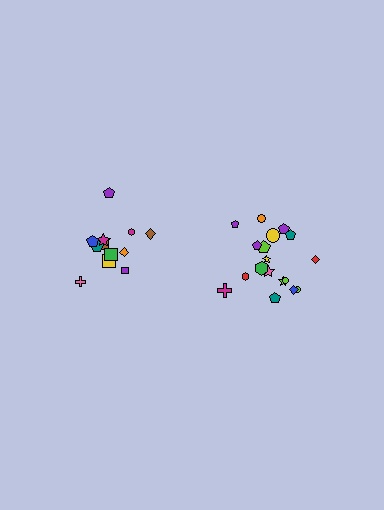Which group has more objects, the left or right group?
The right group.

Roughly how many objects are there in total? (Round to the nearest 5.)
Roughly 30 objects in total.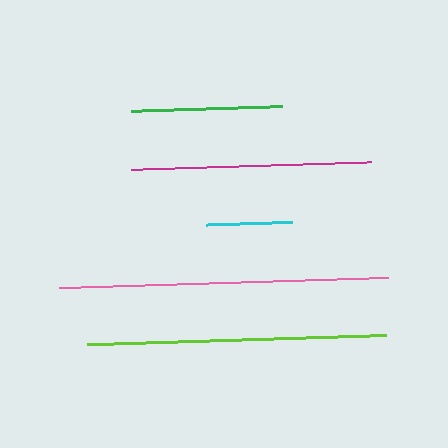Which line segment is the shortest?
The cyan line is the shortest at approximately 87 pixels.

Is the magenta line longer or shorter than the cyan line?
The magenta line is longer than the cyan line.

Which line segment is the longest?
The pink line is the longest at approximately 329 pixels.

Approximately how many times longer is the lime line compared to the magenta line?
The lime line is approximately 1.2 times the length of the magenta line.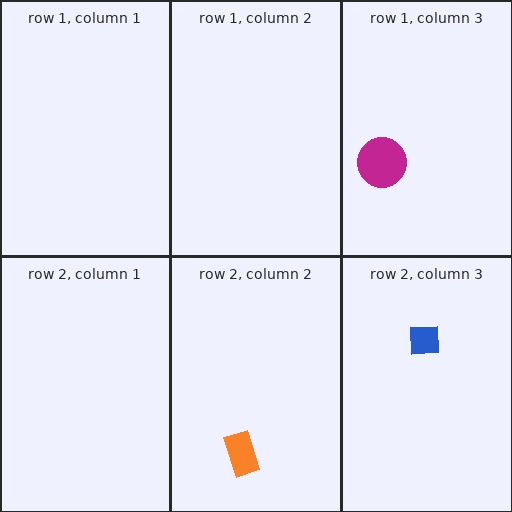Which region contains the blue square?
The row 2, column 3 region.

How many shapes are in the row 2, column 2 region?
1.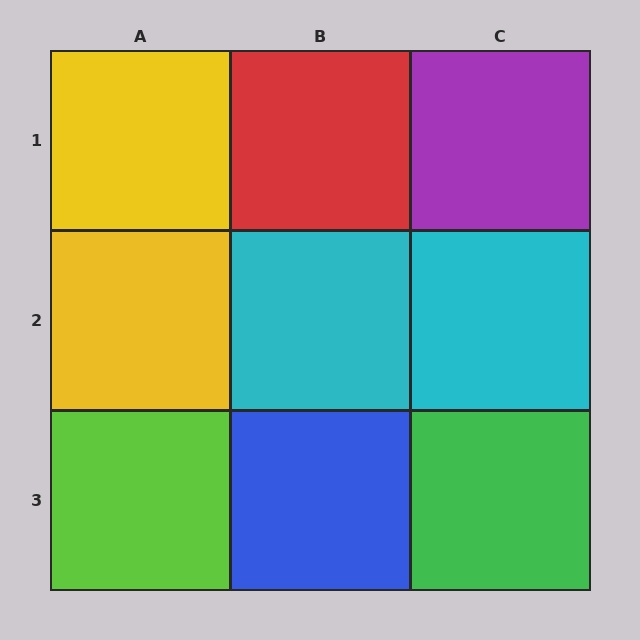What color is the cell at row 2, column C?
Cyan.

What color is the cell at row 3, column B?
Blue.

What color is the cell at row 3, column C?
Green.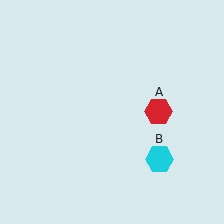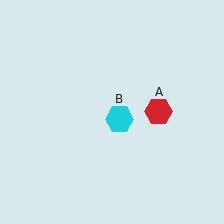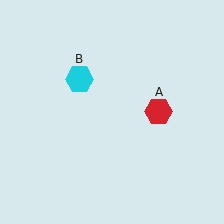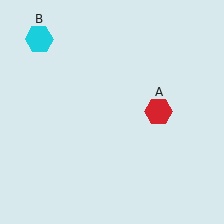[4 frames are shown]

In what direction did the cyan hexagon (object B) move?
The cyan hexagon (object B) moved up and to the left.